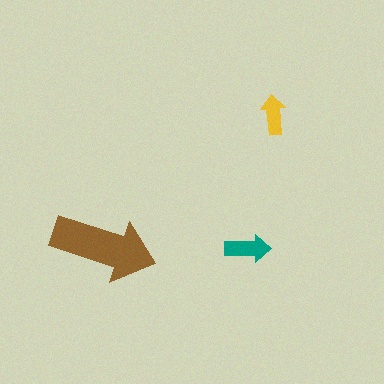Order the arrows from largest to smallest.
the brown one, the teal one, the yellow one.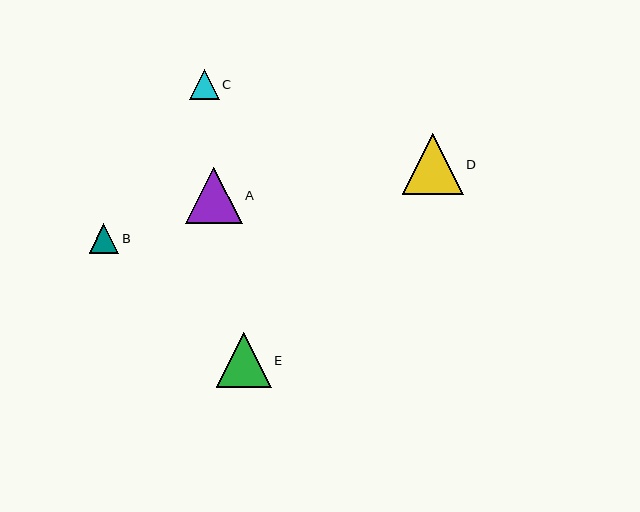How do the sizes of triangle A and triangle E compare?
Triangle A and triangle E are approximately the same size.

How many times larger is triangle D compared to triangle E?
Triangle D is approximately 1.1 times the size of triangle E.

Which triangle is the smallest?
Triangle B is the smallest with a size of approximately 30 pixels.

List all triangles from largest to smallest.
From largest to smallest: D, A, E, C, B.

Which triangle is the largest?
Triangle D is the largest with a size of approximately 61 pixels.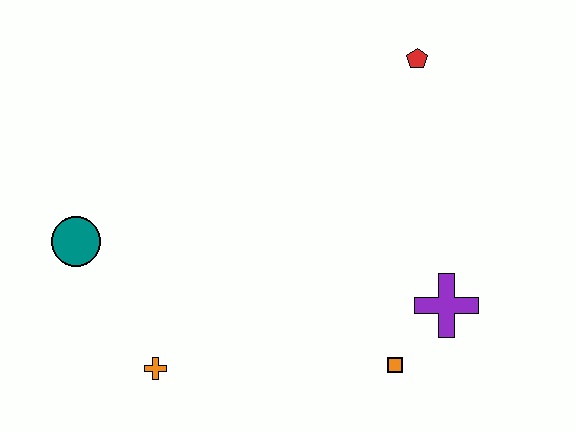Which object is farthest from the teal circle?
The red pentagon is farthest from the teal circle.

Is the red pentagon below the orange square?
No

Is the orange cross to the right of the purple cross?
No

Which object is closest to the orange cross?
The teal circle is closest to the orange cross.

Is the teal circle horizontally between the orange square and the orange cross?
No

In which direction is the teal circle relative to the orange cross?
The teal circle is above the orange cross.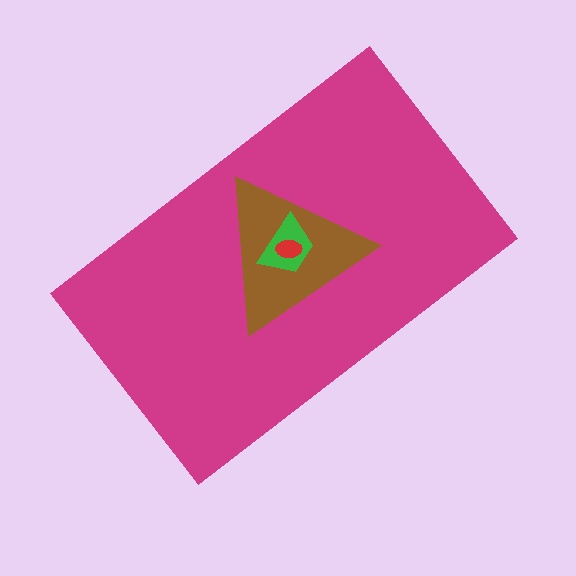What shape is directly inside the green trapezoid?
The red ellipse.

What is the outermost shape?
The magenta rectangle.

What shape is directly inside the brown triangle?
The green trapezoid.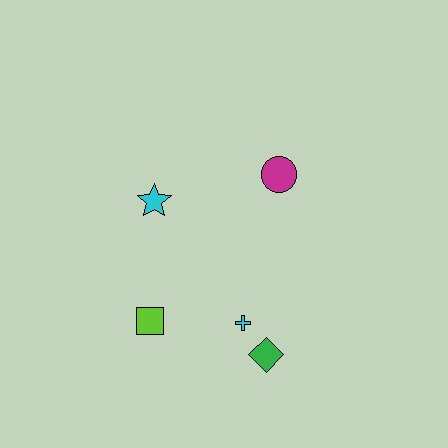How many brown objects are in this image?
There are no brown objects.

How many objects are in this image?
There are 5 objects.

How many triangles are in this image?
There are no triangles.